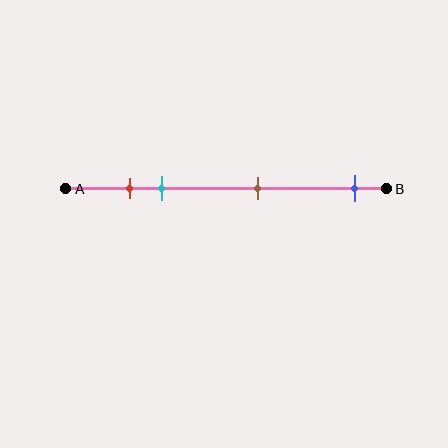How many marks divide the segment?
There are 4 marks dividing the segment.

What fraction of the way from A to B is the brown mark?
The brown mark is approximately 60% (0.6) of the way from A to B.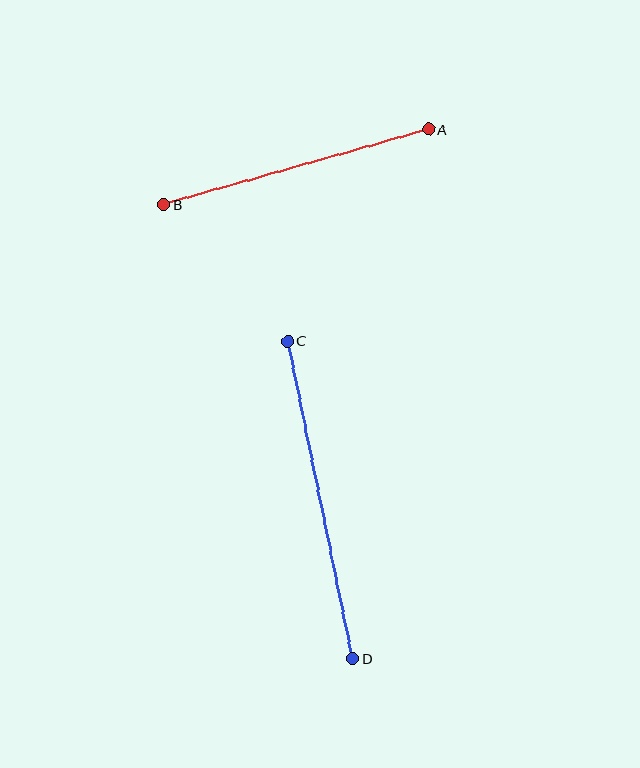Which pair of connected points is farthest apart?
Points C and D are farthest apart.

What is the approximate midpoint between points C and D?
The midpoint is at approximately (320, 500) pixels.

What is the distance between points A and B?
The distance is approximately 275 pixels.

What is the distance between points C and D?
The distance is approximately 324 pixels.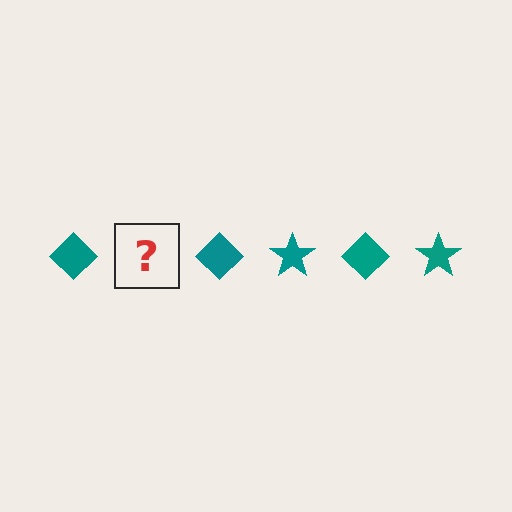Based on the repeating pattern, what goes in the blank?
The blank should be a teal star.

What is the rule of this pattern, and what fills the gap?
The rule is that the pattern cycles through diamond, star shapes in teal. The gap should be filled with a teal star.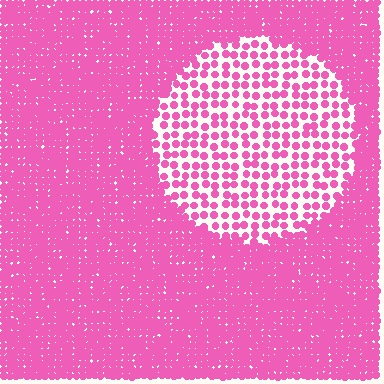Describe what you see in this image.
The image contains small pink elements arranged at two different densities. A circle-shaped region is visible where the elements are less densely packed than the surrounding area.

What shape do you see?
I see a circle.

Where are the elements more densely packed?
The elements are more densely packed outside the circle boundary.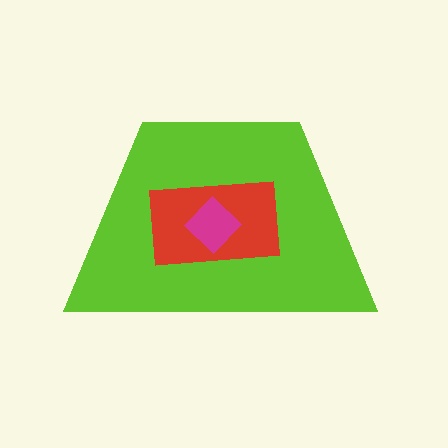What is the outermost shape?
The lime trapezoid.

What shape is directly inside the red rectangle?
The magenta diamond.